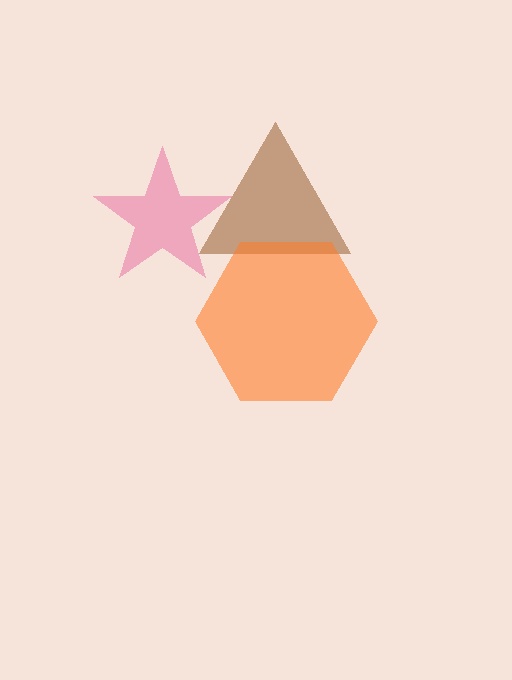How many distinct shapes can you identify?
There are 3 distinct shapes: a brown triangle, an orange hexagon, a pink star.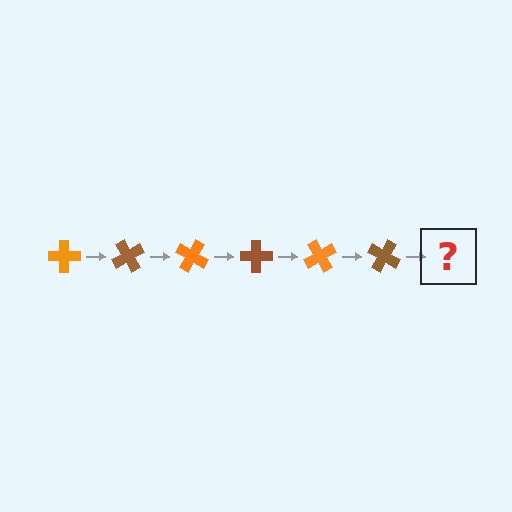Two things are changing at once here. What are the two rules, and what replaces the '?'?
The two rules are that it rotates 60 degrees each step and the color cycles through orange and brown. The '?' should be an orange cross, rotated 360 degrees from the start.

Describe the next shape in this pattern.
It should be an orange cross, rotated 360 degrees from the start.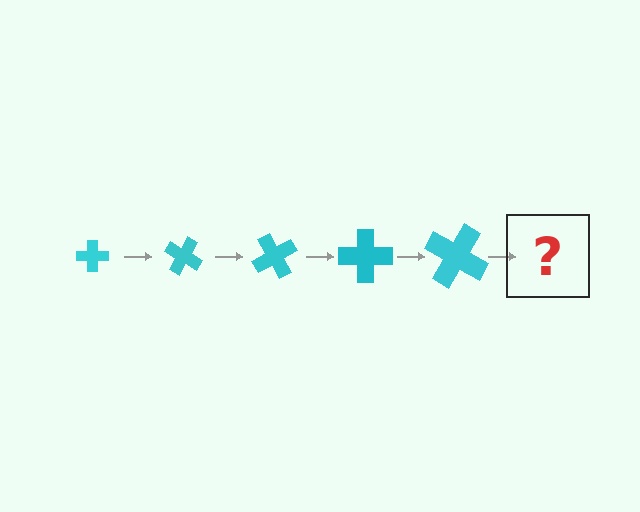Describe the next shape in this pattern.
It should be a cross, larger than the previous one and rotated 150 degrees from the start.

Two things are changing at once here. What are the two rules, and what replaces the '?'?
The two rules are that the cross grows larger each step and it rotates 30 degrees each step. The '?' should be a cross, larger than the previous one and rotated 150 degrees from the start.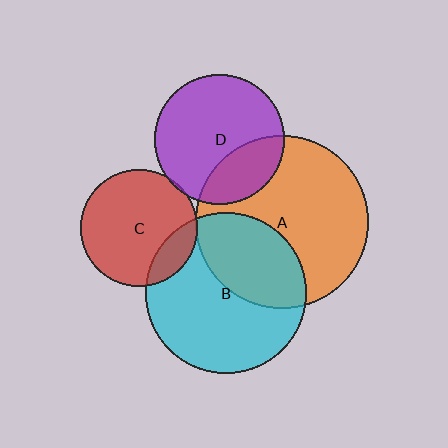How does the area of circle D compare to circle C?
Approximately 1.2 times.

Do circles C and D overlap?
Yes.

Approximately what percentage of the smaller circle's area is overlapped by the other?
Approximately 5%.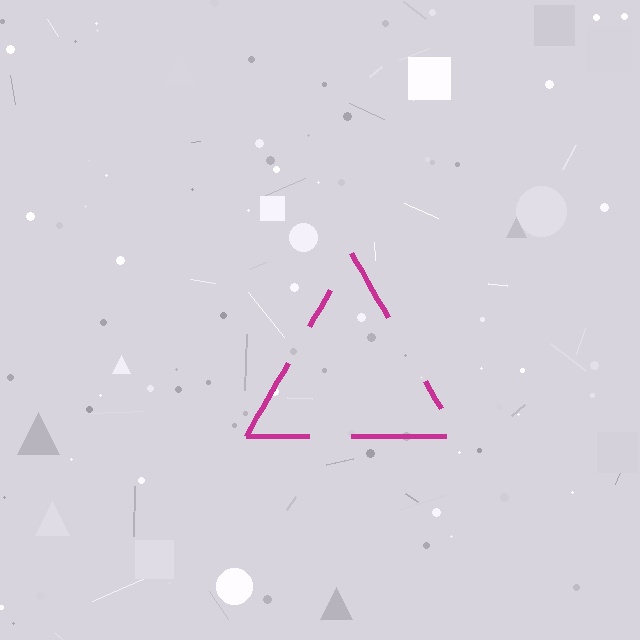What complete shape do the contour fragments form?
The contour fragments form a triangle.